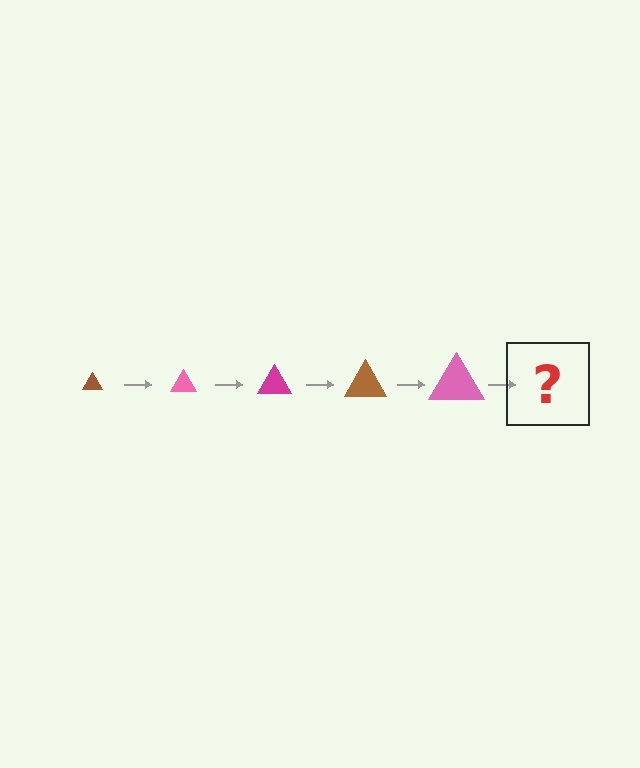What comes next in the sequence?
The next element should be a magenta triangle, larger than the previous one.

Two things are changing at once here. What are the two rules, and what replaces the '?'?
The two rules are that the triangle grows larger each step and the color cycles through brown, pink, and magenta. The '?' should be a magenta triangle, larger than the previous one.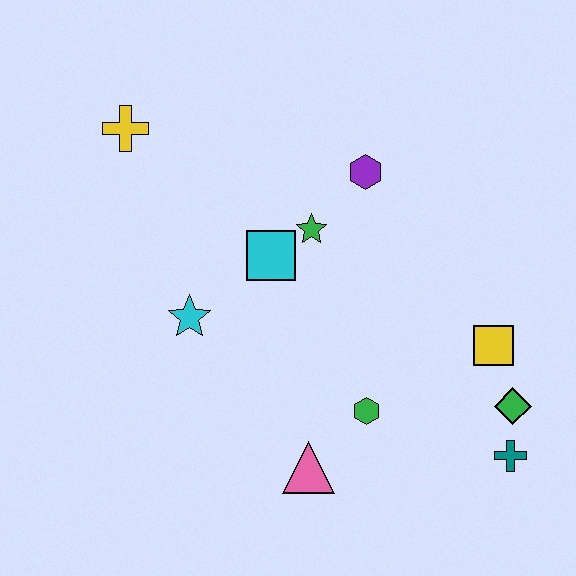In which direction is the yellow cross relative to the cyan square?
The yellow cross is to the left of the cyan square.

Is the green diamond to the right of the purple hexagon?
Yes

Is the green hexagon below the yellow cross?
Yes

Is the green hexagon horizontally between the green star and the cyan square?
No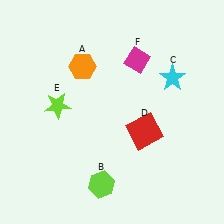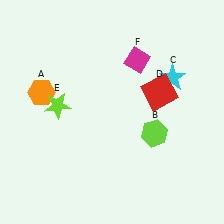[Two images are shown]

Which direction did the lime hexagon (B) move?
The lime hexagon (B) moved right.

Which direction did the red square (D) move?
The red square (D) moved up.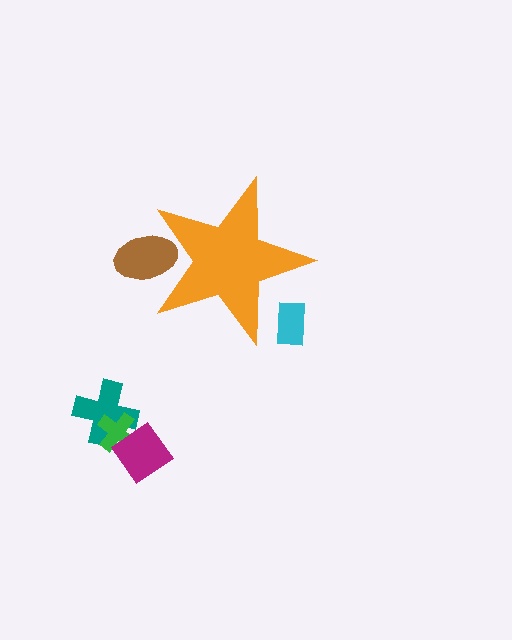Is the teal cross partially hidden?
No, the teal cross is fully visible.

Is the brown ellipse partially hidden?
Yes, the brown ellipse is partially hidden behind the orange star.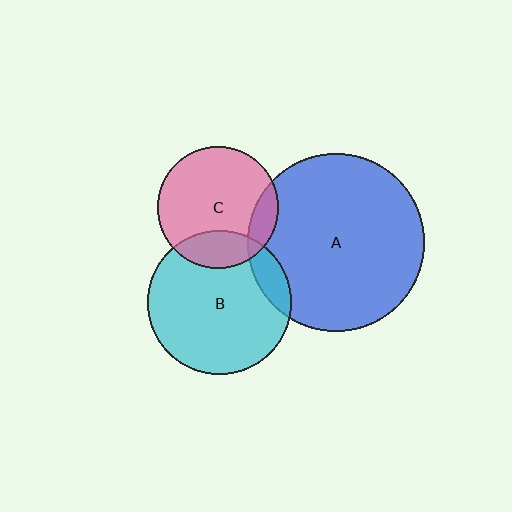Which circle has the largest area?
Circle A (blue).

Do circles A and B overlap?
Yes.